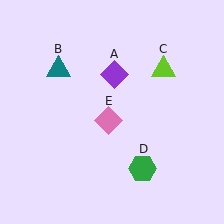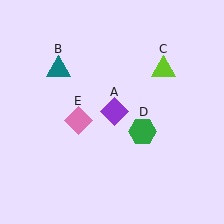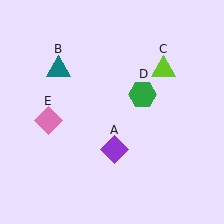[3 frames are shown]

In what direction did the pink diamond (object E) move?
The pink diamond (object E) moved left.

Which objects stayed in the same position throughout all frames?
Teal triangle (object B) and lime triangle (object C) remained stationary.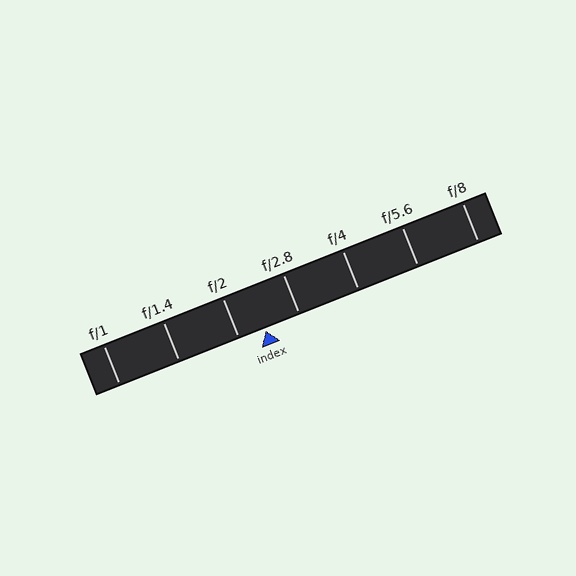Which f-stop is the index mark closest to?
The index mark is closest to f/2.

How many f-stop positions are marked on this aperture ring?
There are 7 f-stop positions marked.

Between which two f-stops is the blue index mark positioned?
The index mark is between f/2 and f/2.8.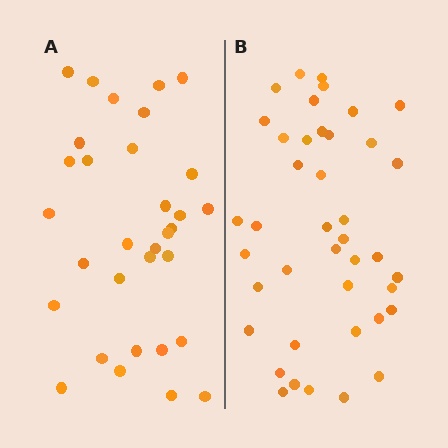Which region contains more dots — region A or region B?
Region B (the right region) has more dots.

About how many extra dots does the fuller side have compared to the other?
Region B has roughly 8 or so more dots than region A.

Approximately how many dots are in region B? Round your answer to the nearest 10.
About 40 dots. (The exact count is 41, which rounds to 40.)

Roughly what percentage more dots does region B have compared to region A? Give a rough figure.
About 30% more.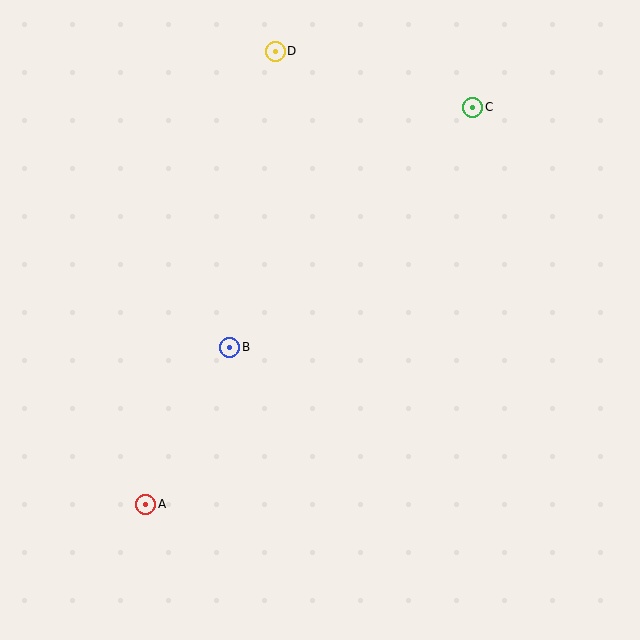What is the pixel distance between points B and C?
The distance between B and C is 342 pixels.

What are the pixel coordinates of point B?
Point B is at (230, 347).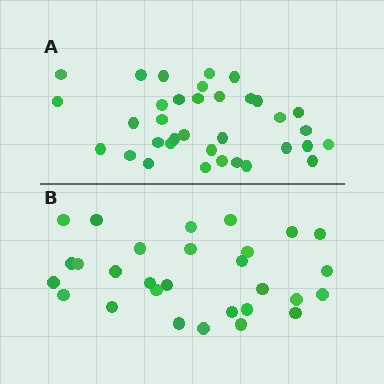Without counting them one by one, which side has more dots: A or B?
Region A (the top region) has more dots.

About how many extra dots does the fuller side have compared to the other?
Region A has about 6 more dots than region B.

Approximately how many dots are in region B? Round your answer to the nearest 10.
About 30 dots. (The exact count is 29, which rounds to 30.)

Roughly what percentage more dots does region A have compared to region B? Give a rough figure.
About 20% more.